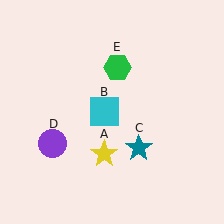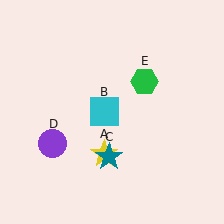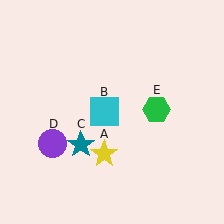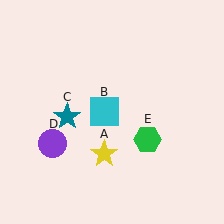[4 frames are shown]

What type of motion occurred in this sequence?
The teal star (object C), green hexagon (object E) rotated clockwise around the center of the scene.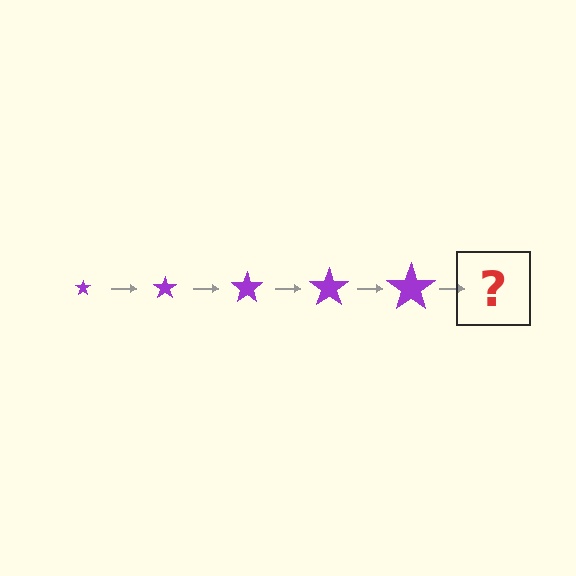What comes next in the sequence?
The next element should be a purple star, larger than the previous one.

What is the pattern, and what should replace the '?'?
The pattern is that the star gets progressively larger each step. The '?' should be a purple star, larger than the previous one.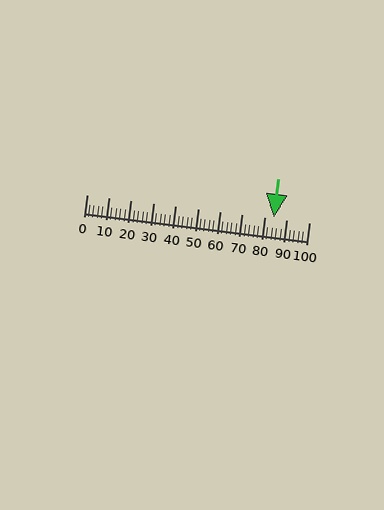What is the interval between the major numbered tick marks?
The major tick marks are spaced 10 units apart.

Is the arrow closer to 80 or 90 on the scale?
The arrow is closer to 80.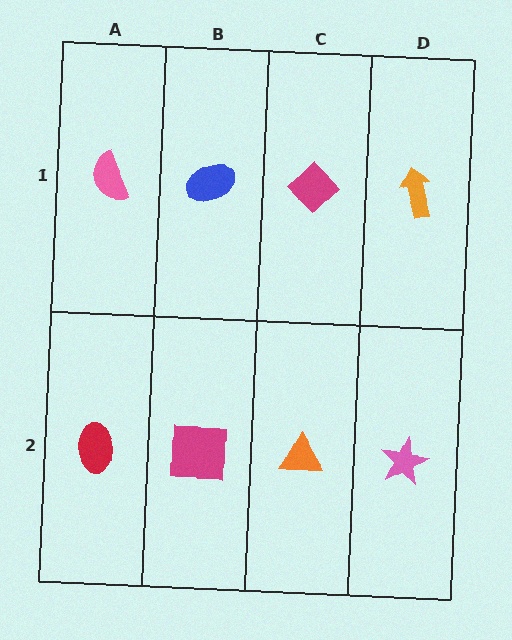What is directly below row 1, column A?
A red ellipse.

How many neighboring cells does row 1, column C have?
3.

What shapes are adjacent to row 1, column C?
An orange triangle (row 2, column C), a blue ellipse (row 1, column B), an orange arrow (row 1, column D).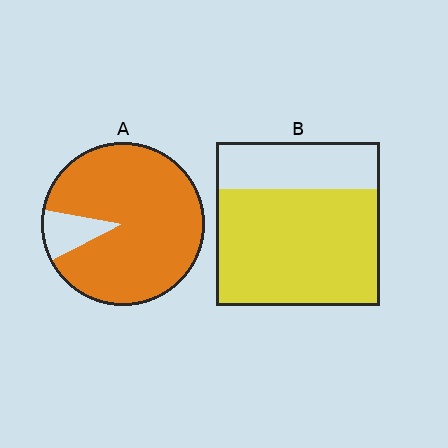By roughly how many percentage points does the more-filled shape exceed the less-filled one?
By roughly 20 percentage points (A over B).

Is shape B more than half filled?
Yes.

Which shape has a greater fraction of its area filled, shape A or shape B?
Shape A.